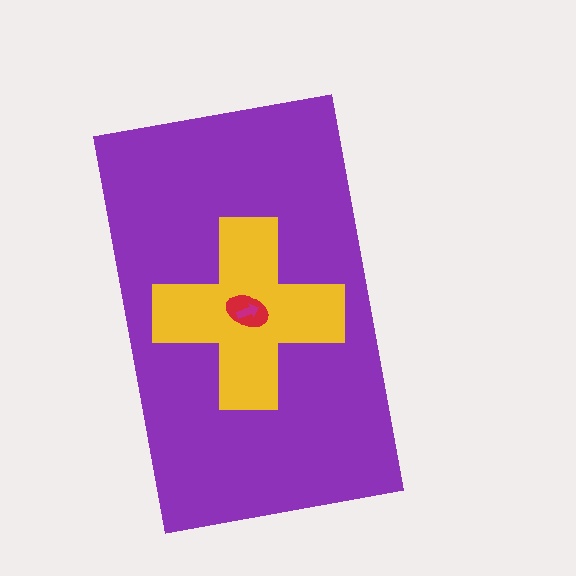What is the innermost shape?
The magenta arrow.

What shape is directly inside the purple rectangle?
The yellow cross.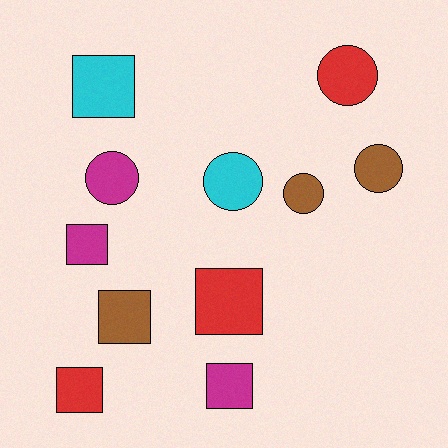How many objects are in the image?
There are 11 objects.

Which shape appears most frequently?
Square, with 6 objects.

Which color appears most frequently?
Magenta, with 3 objects.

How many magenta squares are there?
There are 2 magenta squares.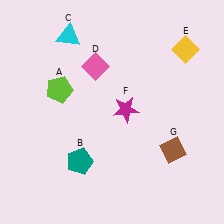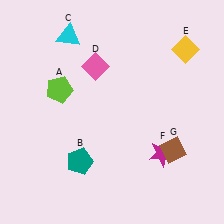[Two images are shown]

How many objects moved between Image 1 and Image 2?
1 object moved between the two images.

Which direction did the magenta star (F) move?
The magenta star (F) moved down.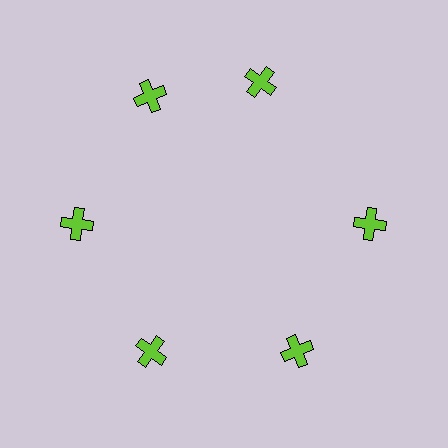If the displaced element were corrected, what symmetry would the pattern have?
It would have 6-fold rotational symmetry — the pattern would map onto itself every 60 degrees.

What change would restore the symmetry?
The symmetry would be restored by rotating it back into even spacing with its neighbors so that all 6 crosses sit at equal angles and equal distance from the center.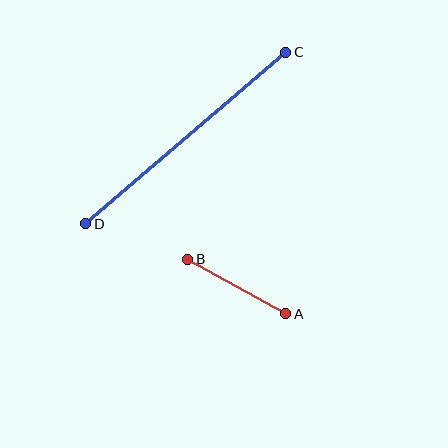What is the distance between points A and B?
The distance is approximately 112 pixels.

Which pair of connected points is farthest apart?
Points C and D are farthest apart.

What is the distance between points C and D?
The distance is approximately 264 pixels.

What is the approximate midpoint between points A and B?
The midpoint is at approximately (237, 287) pixels.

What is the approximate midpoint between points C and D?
The midpoint is at approximately (186, 138) pixels.